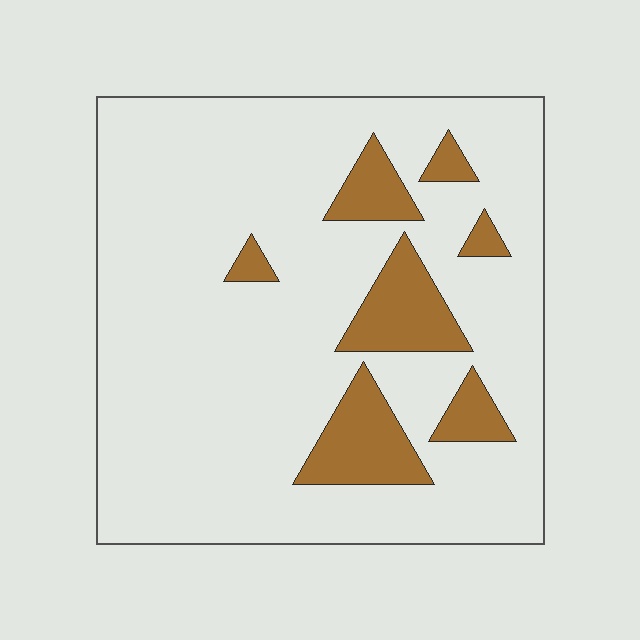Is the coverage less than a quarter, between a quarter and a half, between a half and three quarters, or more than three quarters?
Less than a quarter.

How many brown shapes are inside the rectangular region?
7.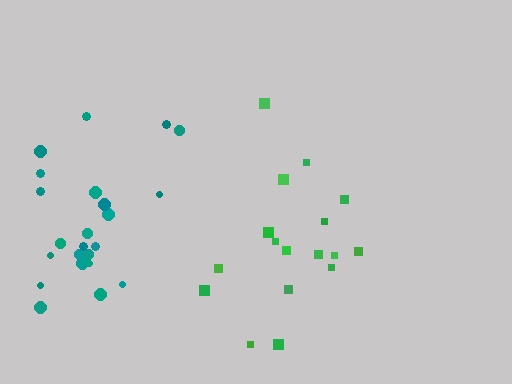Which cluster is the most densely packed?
Teal.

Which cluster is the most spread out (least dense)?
Green.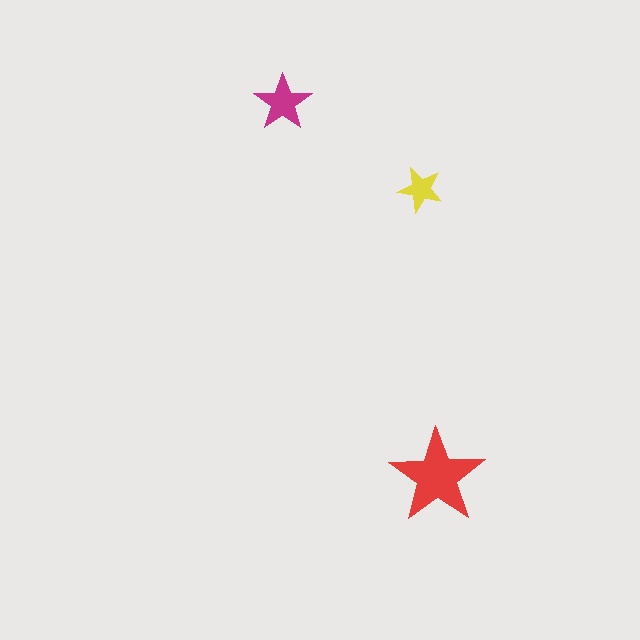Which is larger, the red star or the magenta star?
The red one.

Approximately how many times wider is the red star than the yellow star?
About 2 times wider.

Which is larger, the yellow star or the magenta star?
The magenta one.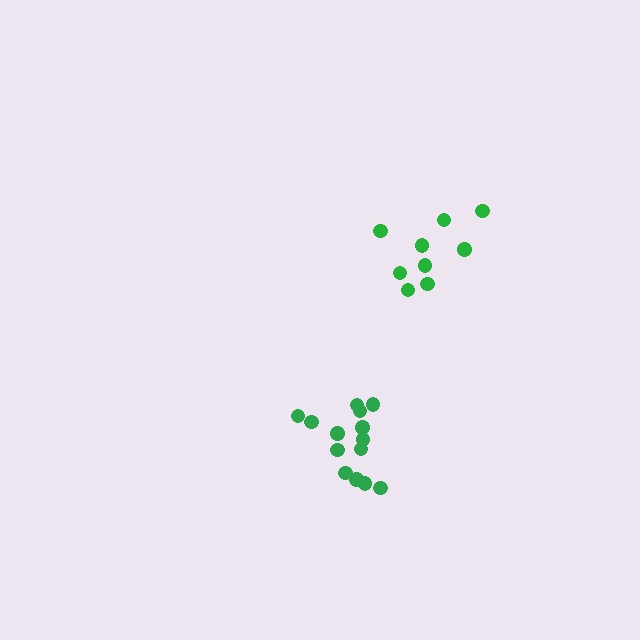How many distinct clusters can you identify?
There are 2 distinct clusters.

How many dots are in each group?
Group 1: 14 dots, Group 2: 9 dots (23 total).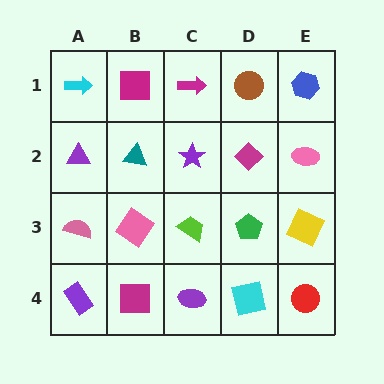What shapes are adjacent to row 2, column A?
A cyan arrow (row 1, column A), a pink semicircle (row 3, column A), a teal triangle (row 2, column B).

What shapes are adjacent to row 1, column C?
A purple star (row 2, column C), a magenta square (row 1, column B), a brown circle (row 1, column D).